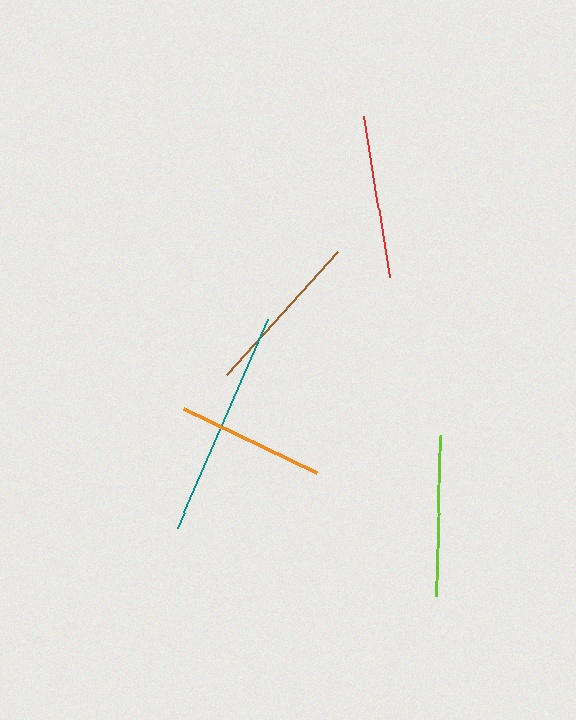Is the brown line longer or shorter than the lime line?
The brown line is longer than the lime line.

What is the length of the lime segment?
The lime segment is approximately 160 pixels long.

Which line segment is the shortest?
The orange line is the shortest at approximately 147 pixels.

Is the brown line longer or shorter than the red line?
The brown line is longer than the red line.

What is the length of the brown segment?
The brown segment is approximately 166 pixels long.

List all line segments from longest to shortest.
From longest to shortest: teal, brown, red, lime, orange.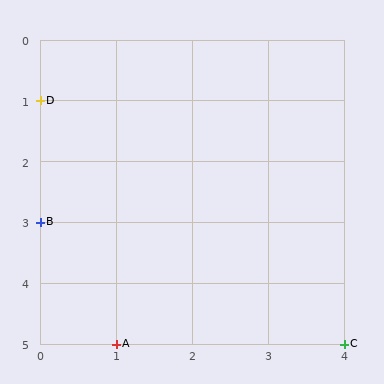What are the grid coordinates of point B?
Point B is at grid coordinates (0, 3).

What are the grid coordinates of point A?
Point A is at grid coordinates (1, 5).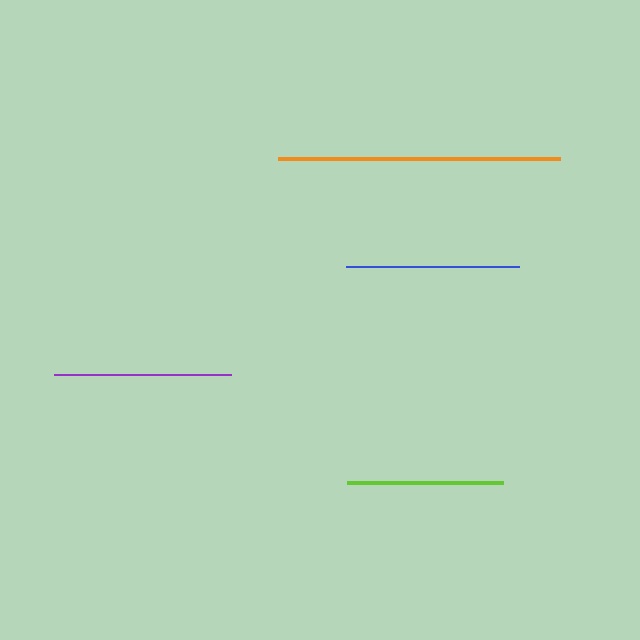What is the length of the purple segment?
The purple segment is approximately 178 pixels long.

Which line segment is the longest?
The orange line is the longest at approximately 281 pixels.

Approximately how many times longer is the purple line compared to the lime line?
The purple line is approximately 1.1 times the length of the lime line.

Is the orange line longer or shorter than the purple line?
The orange line is longer than the purple line.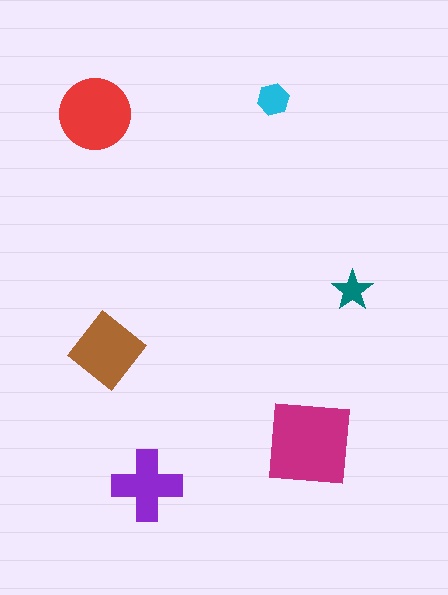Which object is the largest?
The magenta square.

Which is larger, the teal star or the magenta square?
The magenta square.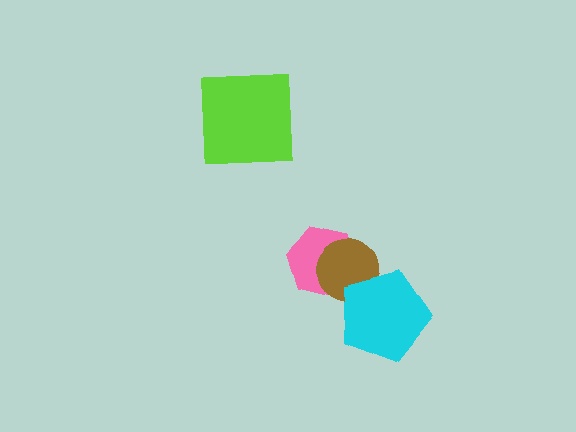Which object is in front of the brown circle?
The cyan pentagon is in front of the brown circle.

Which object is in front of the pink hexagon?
The brown circle is in front of the pink hexagon.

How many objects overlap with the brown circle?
2 objects overlap with the brown circle.